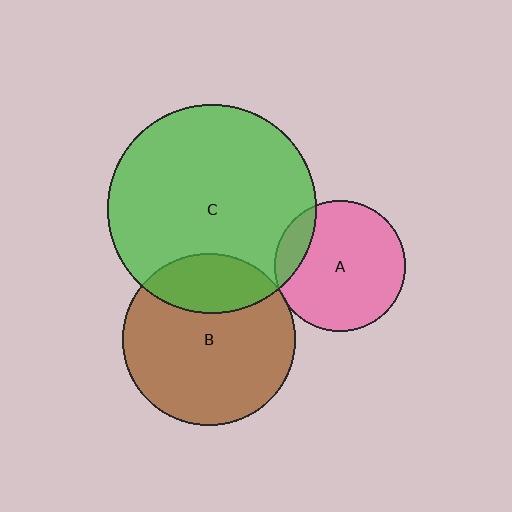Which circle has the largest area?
Circle C (green).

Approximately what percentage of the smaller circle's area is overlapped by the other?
Approximately 15%.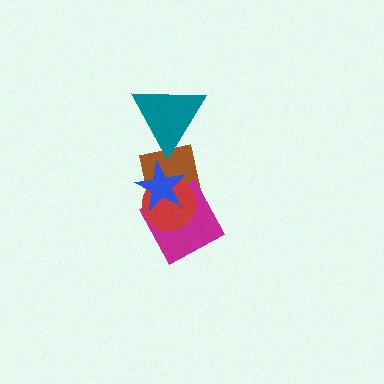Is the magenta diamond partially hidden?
Yes, it is partially covered by another shape.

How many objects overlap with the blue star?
3 objects overlap with the blue star.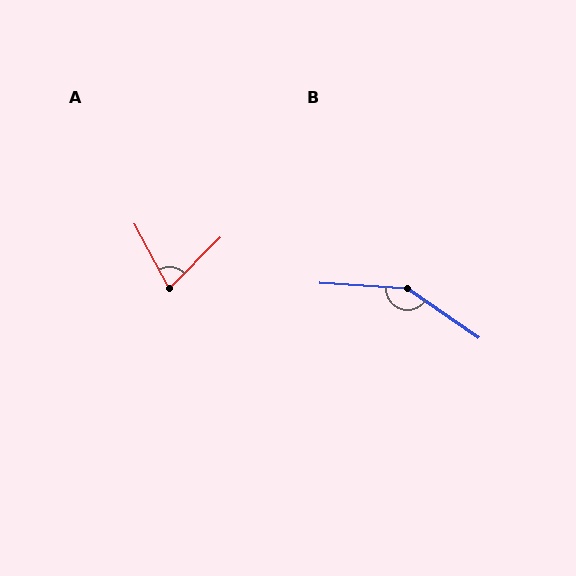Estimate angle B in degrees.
Approximately 149 degrees.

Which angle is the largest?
B, at approximately 149 degrees.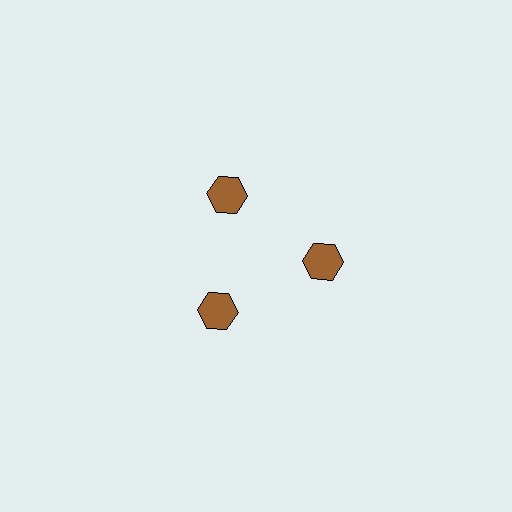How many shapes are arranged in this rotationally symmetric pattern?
There are 3 shapes, arranged in 3 groups of 1.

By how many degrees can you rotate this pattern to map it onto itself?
The pattern maps onto itself every 120 degrees of rotation.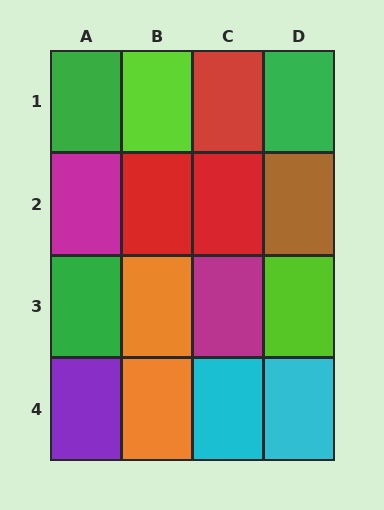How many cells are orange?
2 cells are orange.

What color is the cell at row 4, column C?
Cyan.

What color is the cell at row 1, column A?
Green.